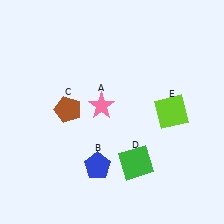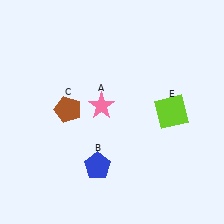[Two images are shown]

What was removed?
The green square (D) was removed in Image 2.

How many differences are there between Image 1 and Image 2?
There is 1 difference between the two images.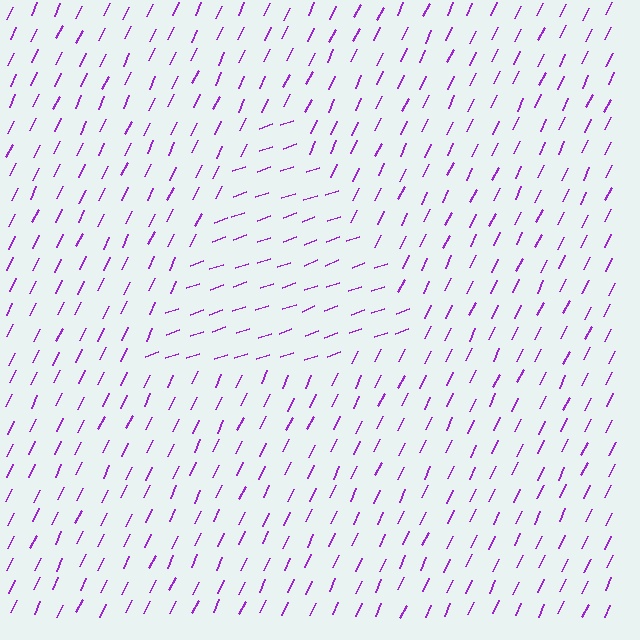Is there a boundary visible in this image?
Yes, there is a texture boundary formed by a change in line orientation.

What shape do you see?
I see a triangle.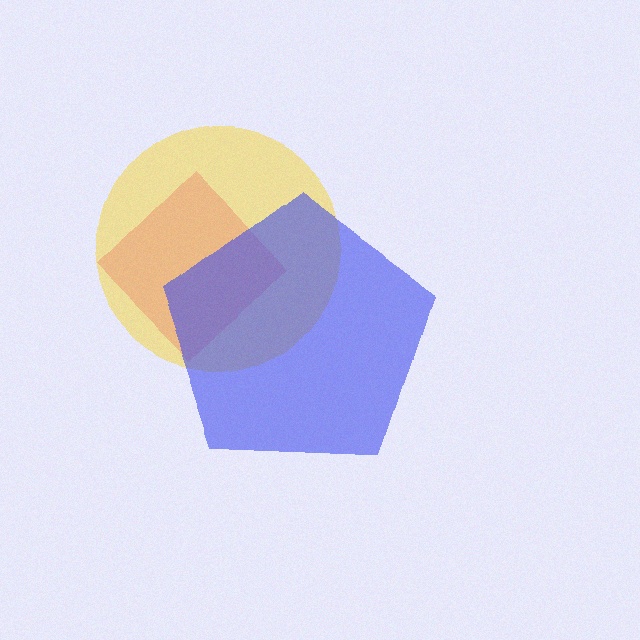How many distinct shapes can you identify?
There are 3 distinct shapes: a pink diamond, a yellow circle, a blue pentagon.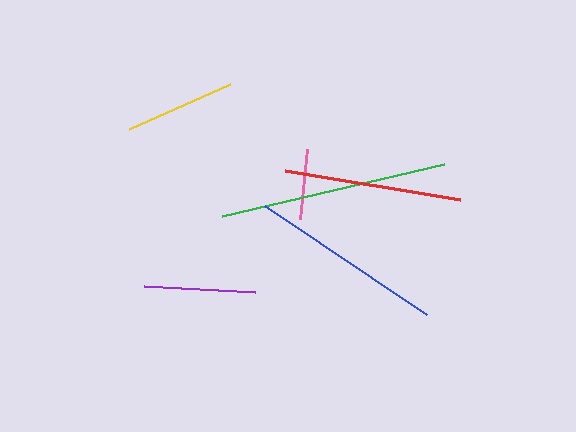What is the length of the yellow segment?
The yellow segment is approximately 111 pixels long.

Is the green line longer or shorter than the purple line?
The green line is longer than the purple line.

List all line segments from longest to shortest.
From longest to shortest: green, blue, red, purple, yellow, pink.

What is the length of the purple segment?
The purple segment is approximately 111 pixels long.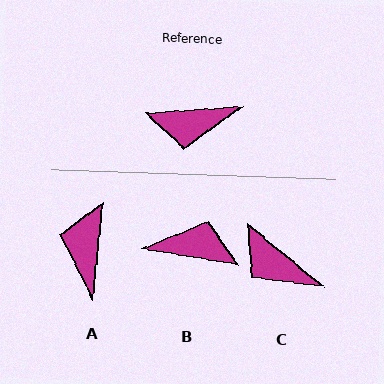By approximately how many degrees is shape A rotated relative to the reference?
Approximately 99 degrees clockwise.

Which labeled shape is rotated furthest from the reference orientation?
B, about 167 degrees away.